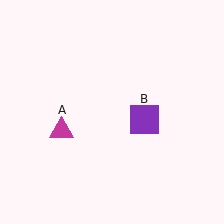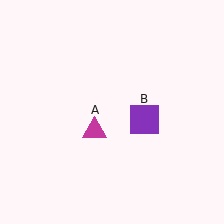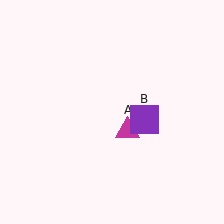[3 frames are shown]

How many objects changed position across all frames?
1 object changed position: magenta triangle (object A).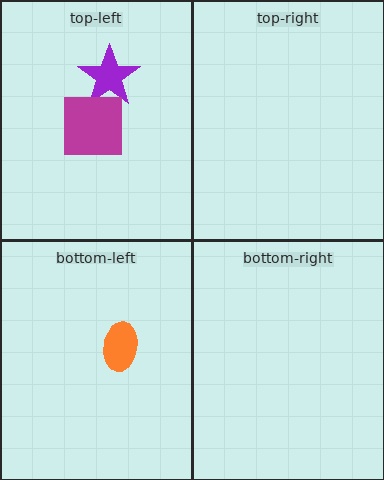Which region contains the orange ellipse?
The bottom-left region.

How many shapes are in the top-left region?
2.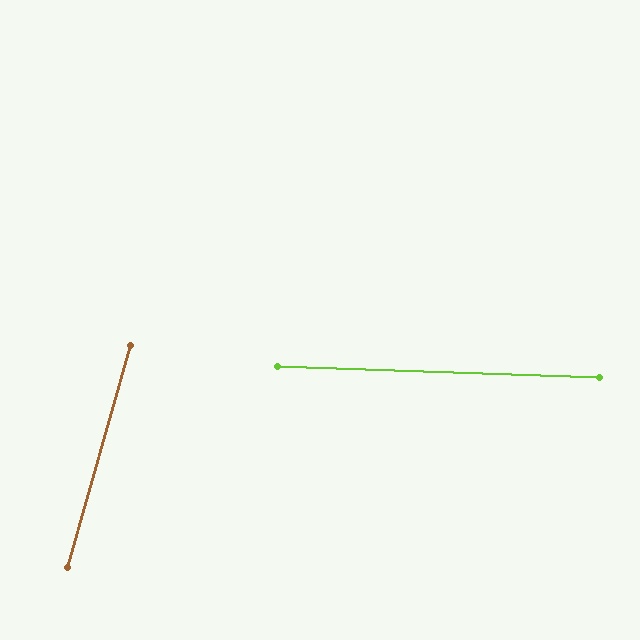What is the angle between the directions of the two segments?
Approximately 76 degrees.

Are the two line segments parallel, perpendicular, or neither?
Neither parallel nor perpendicular — they differ by about 76°.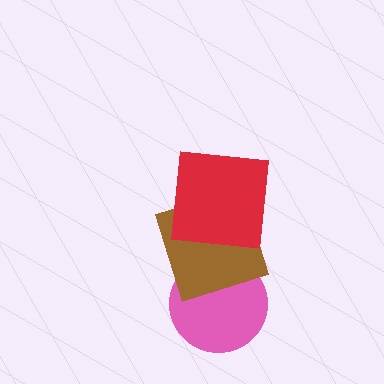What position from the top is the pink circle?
The pink circle is 3rd from the top.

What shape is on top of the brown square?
The red square is on top of the brown square.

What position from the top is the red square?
The red square is 1st from the top.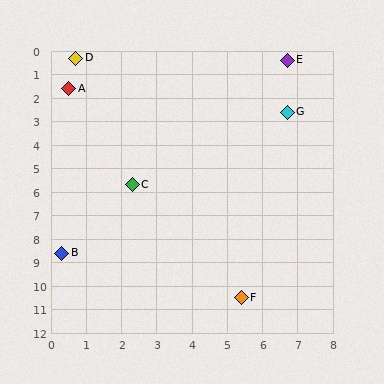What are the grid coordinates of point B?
Point B is at approximately (0.3, 8.6).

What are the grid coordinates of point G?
Point G is at approximately (6.7, 2.6).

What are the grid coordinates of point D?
Point D is at approximately (0.7, 0.3).